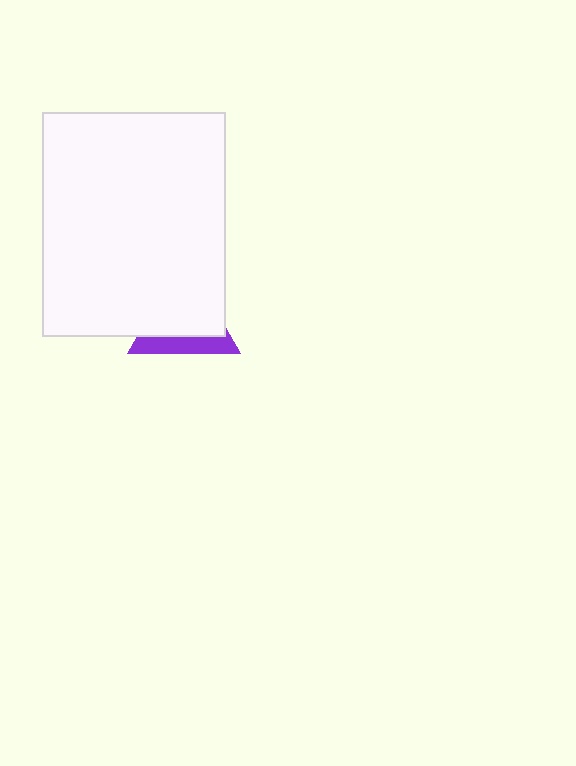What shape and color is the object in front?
The object in front is a white rectangle.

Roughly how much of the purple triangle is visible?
A small part of it is visible (roughly 31%).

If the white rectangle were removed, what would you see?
You would see the complete purple triangle.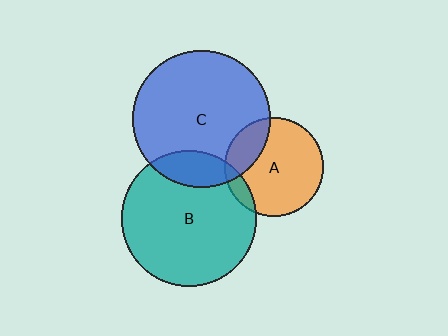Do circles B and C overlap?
Yes.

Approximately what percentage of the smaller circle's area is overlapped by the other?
Approximately 15%.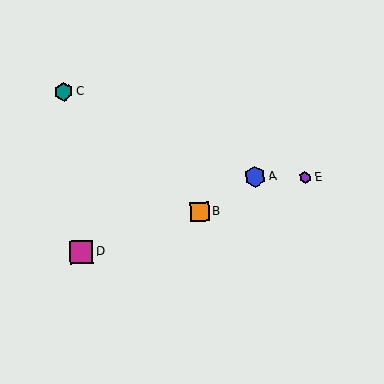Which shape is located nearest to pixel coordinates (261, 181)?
The blue hexagon (labeled A) at (255, 177) is nearest to that location.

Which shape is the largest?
The magenta square (labeled D) is the largest.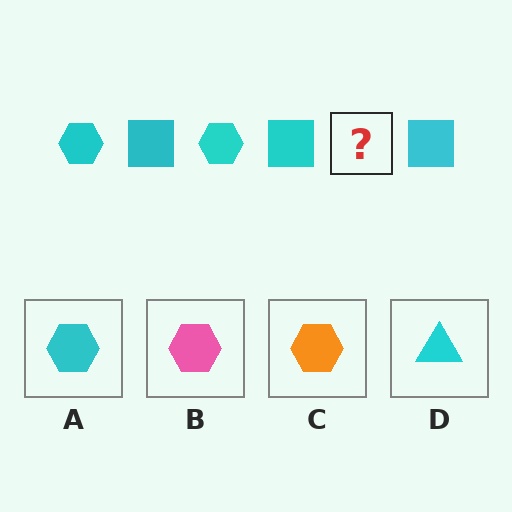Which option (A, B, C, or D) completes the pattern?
A.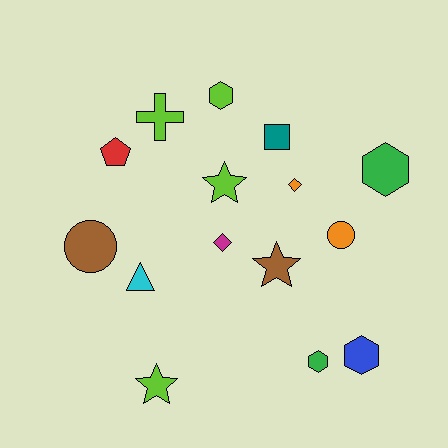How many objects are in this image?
There are 15 objects.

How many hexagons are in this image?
There are 4 hexagons.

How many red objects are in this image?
There is 1 red object.